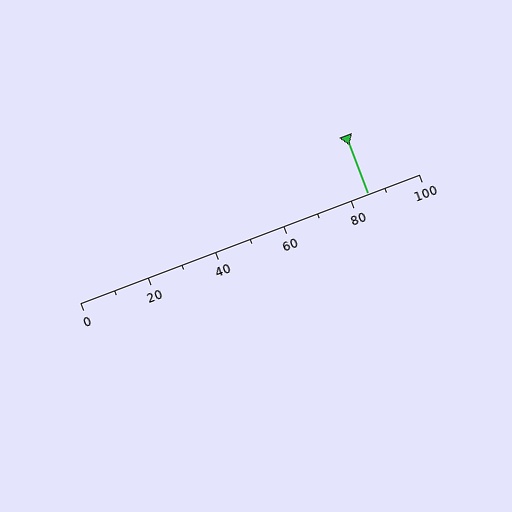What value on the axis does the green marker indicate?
The marker indicates approximately 85.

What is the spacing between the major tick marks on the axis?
The major ticks are spaced 20 apart.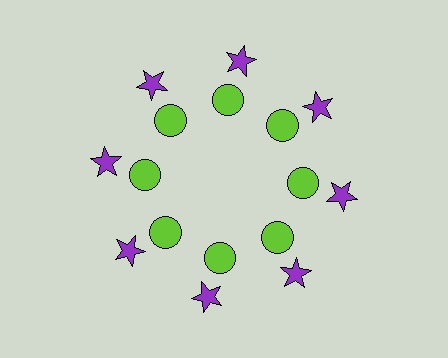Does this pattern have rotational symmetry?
Yes, this pattern has 8-fold rotational symmetry. It looks the same after rotating 45 degrees around the center.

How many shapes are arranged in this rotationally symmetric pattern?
There are 16 shapes, arranged in 8 groups of 2.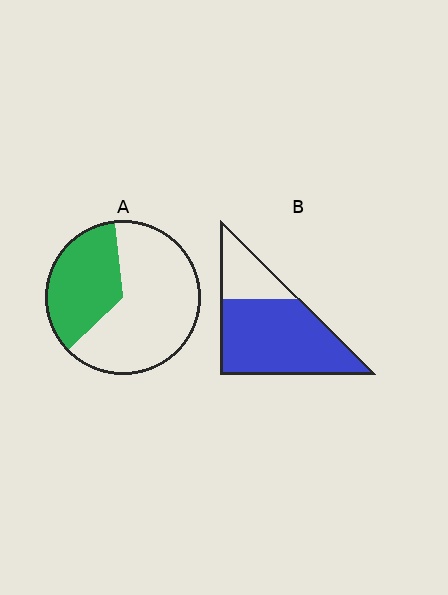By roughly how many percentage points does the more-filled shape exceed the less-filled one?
By roughly 40 percentage points (B over A).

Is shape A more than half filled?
No.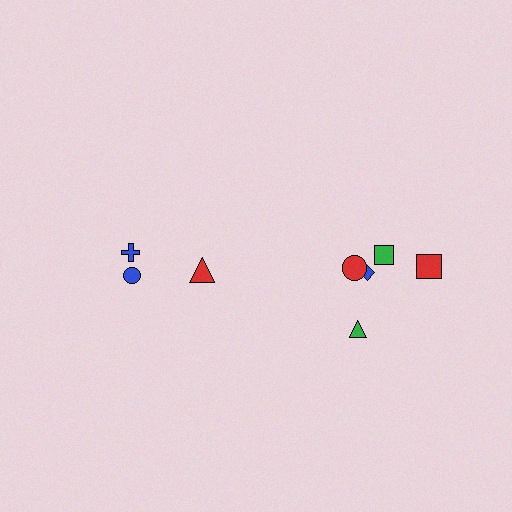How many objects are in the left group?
There are 3 objects.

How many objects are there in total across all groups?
There are 8 objects.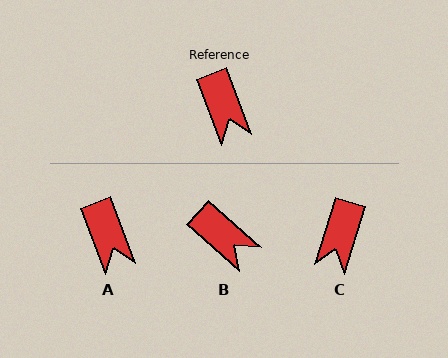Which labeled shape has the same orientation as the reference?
A.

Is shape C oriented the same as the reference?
No, it is off by about 39 degrees.